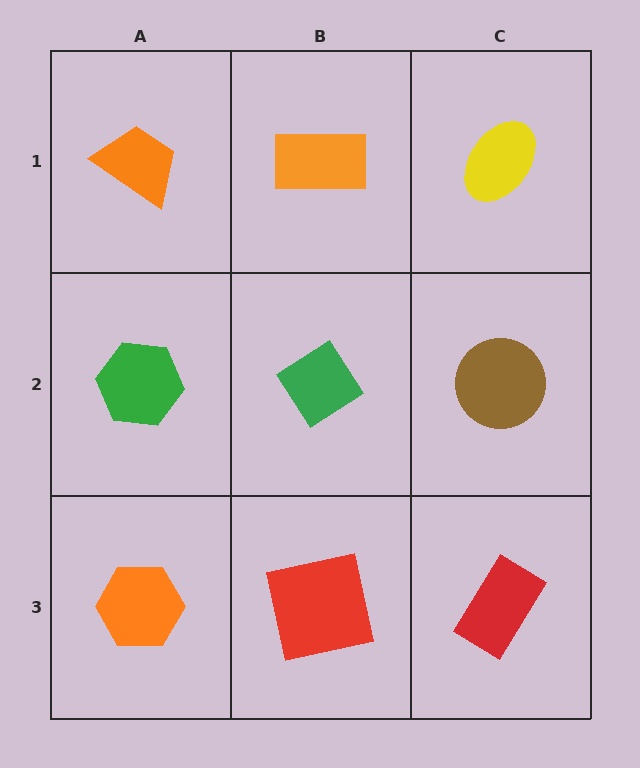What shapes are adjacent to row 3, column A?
A green hexagon (row 2, column A), a red square (row 3, column B).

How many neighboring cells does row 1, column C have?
2.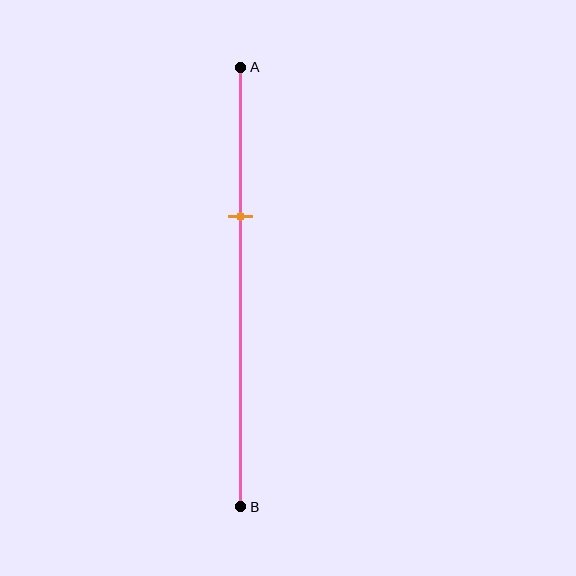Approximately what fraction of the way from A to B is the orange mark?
The orange mark is approximately 35% of the way from A to B.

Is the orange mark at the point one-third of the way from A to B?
Yes, the mark is approximately at the one-third point.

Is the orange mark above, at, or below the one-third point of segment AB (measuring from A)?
The orange mark is approximately at the one-third point of segment AB.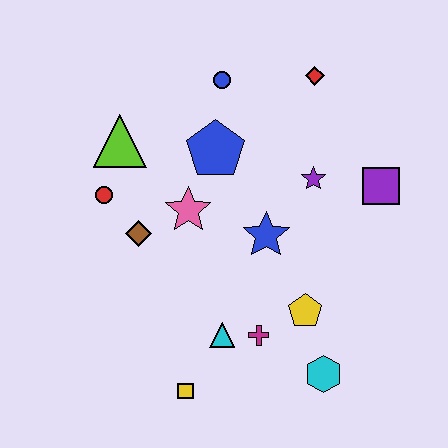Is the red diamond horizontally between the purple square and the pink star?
Yes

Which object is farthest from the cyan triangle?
The red diamond is farthest from the cyan triangle.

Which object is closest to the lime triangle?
The red circle is closest to the lime triangle.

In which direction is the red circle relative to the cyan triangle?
The red circle is above the cyan triangle.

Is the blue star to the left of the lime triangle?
No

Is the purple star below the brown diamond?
No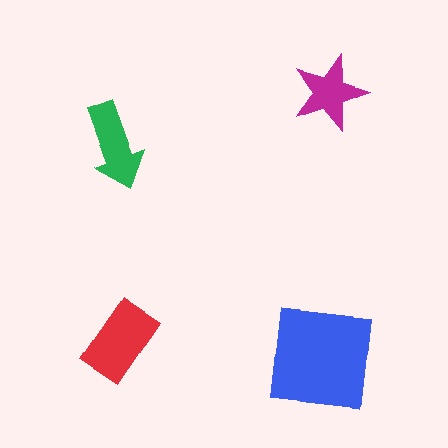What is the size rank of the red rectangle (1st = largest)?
2nd.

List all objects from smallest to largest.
The magenta star, the green arrow, the red rectangle, the blue square.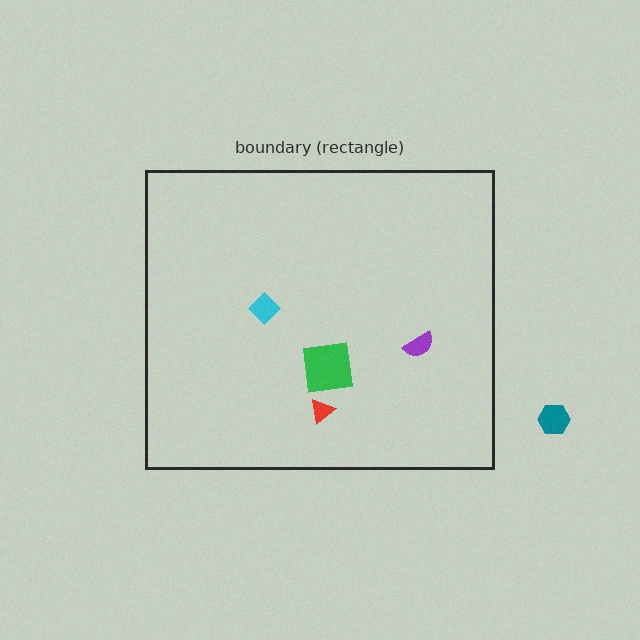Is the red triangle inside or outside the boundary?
Inside.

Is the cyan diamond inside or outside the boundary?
Inside.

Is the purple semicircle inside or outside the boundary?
Inside.